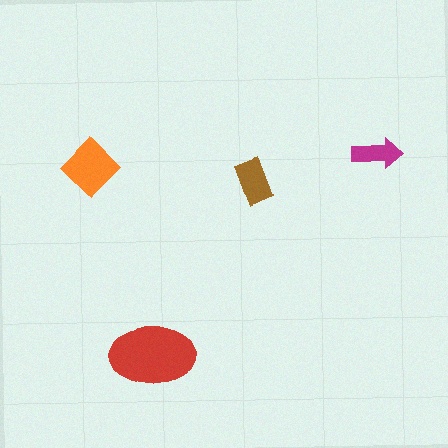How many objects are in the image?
There are 4 objects in the image.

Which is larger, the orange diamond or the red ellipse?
The red ellipse.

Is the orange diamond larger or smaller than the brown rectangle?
Larger.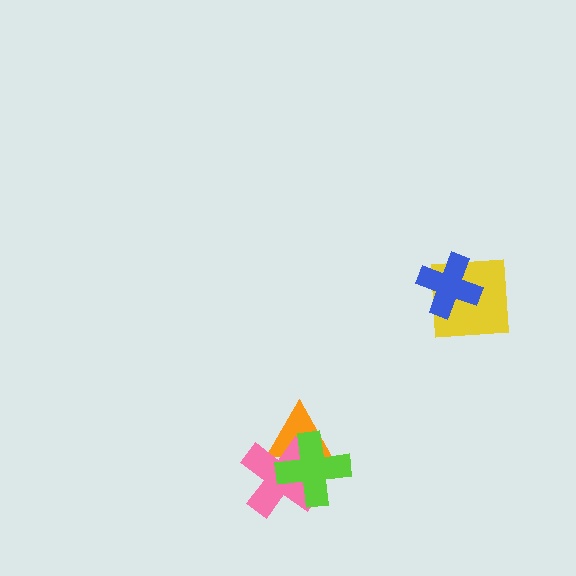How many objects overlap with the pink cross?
2 objects overlap with the pink cross.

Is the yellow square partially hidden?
Yes, it is partially covered by another shape.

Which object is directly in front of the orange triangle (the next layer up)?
The pink cross is directly in front of the orange triangle.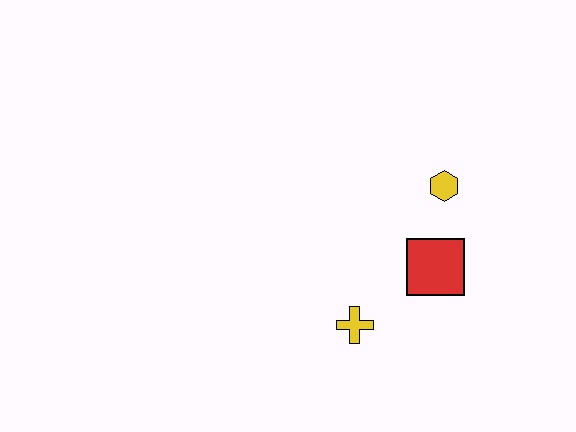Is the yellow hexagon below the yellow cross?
No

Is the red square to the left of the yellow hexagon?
Yes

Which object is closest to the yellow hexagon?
The red square is closest to the yellow hexagon.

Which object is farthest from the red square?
The yellow cross is farthest from the red square.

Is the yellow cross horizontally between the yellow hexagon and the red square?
No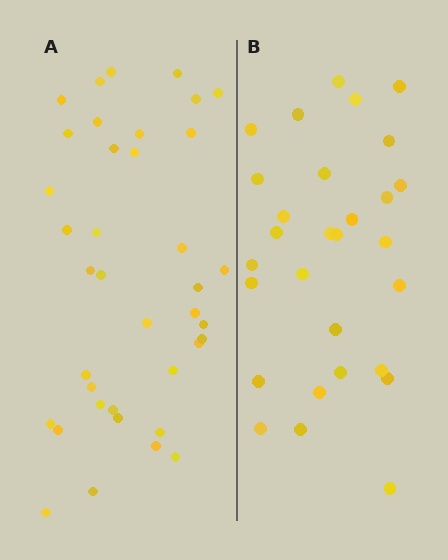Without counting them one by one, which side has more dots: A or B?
Region A (the left region) has more dots.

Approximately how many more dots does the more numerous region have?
Region A has roughly 8 or so more dots than region B.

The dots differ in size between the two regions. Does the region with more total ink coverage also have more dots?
No. Region B has more total ink coverage because its dots are larger, but region A actually contains more individual dots. Total area can be misleading — the number of items is what matters here.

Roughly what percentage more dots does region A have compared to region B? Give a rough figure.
About 30% more.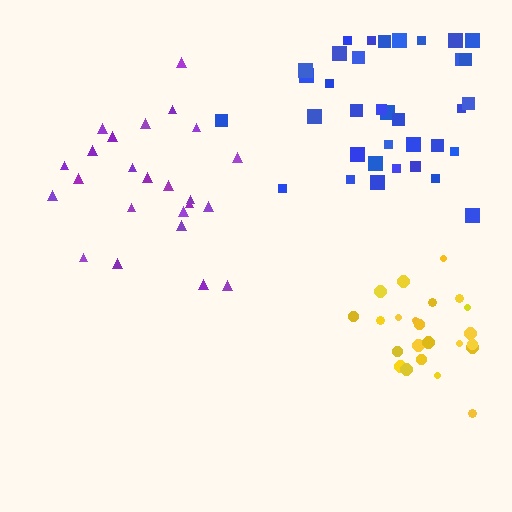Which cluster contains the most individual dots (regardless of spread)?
Blue (35).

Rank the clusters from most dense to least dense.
yellow, blue, purple.